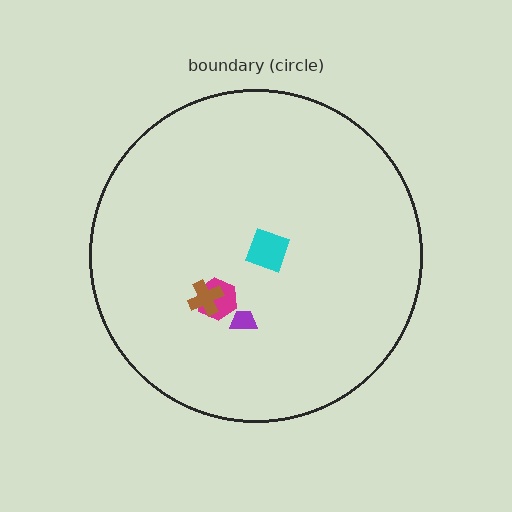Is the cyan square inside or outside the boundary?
Inside.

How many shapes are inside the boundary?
4 inside, 0 outside.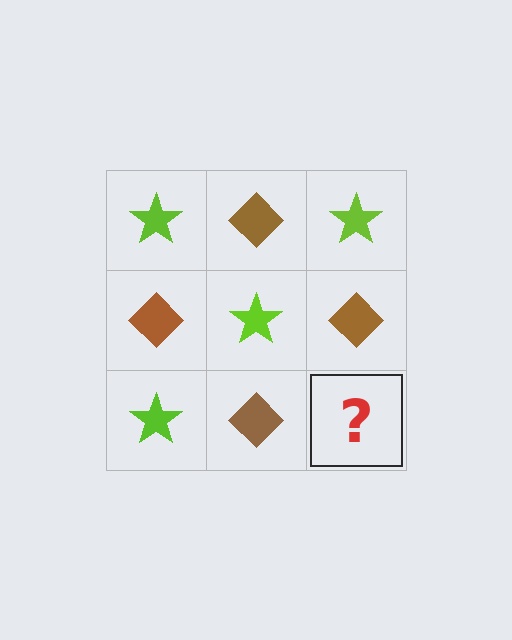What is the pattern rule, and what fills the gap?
The rule is that it alternates lime star and brown diamond in a checkerboard pattern. The gap should be filled with a lime star.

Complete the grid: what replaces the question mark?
The question mark should be replaced with a lime star.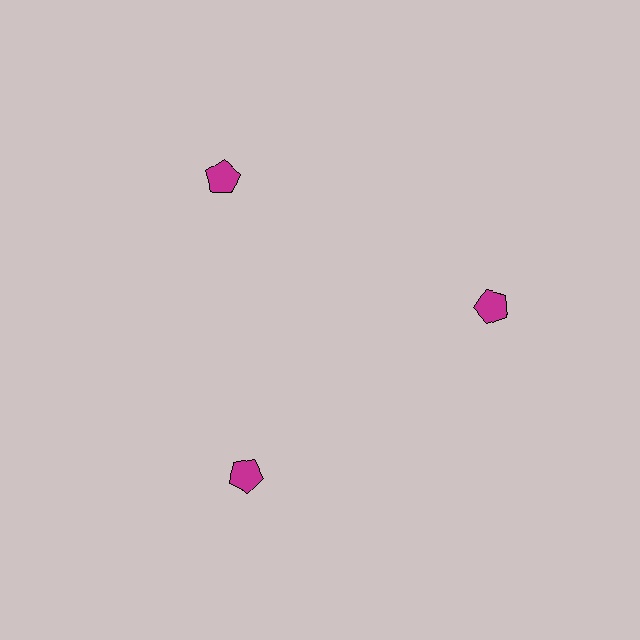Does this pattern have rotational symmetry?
Yes, this pattern has 3-fold rotational symmetry. It looks the same after rotating 120 degrees around the center.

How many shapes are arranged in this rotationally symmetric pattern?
There are 3 shapes, arranged in 3 groups of 1.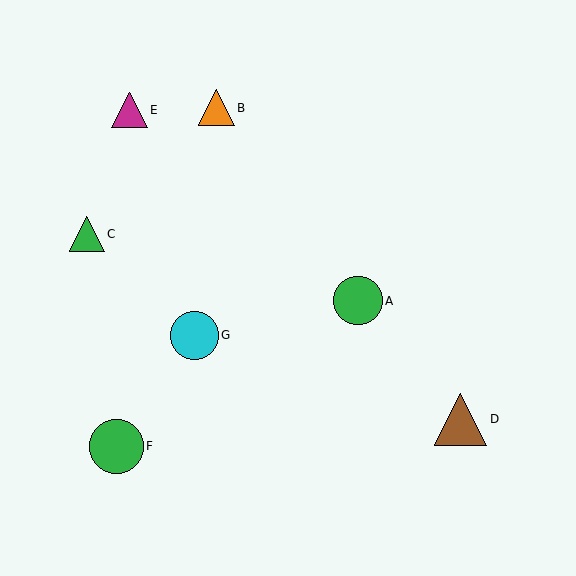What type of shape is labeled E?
Shape E is a magenta triangle.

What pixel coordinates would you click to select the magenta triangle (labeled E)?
Click at (129, 110) to select the magenta triangle E.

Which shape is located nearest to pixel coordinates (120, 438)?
The green circle (labeled F) at (116, 447) is nearest to that location.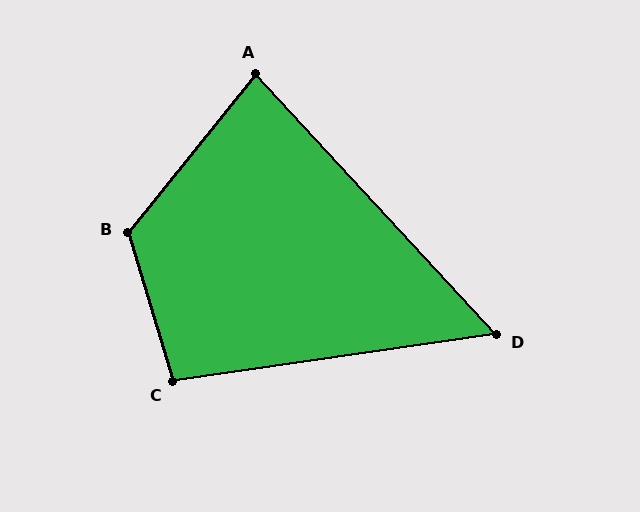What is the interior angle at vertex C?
Approximately 98 degrees (obtuse).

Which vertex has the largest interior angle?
B, at approximately 125 degrees.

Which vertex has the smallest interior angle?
D, at approximately 55 degrees.